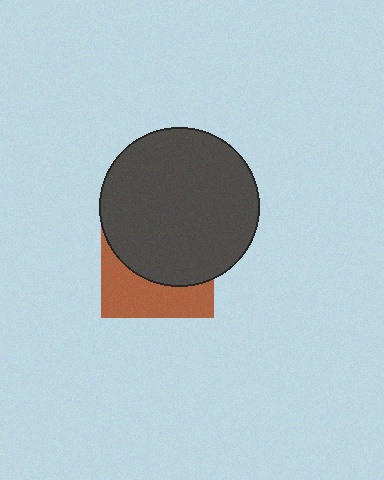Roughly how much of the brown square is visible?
A small part of it is visible (roughly 37%).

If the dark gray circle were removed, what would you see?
You would see the complete brown square.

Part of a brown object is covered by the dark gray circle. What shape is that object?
It is a square.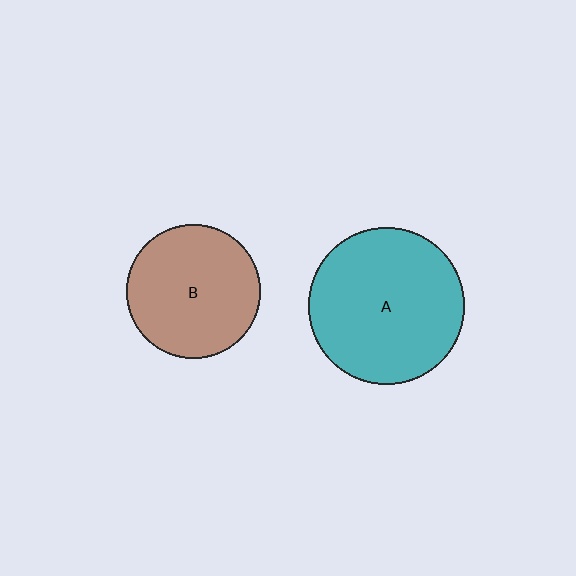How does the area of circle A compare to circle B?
Approximately 1.4 times.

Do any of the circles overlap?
No, none of the circles overlap.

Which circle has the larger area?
Circle A (teal).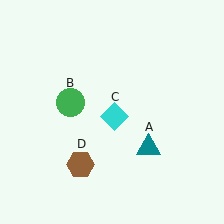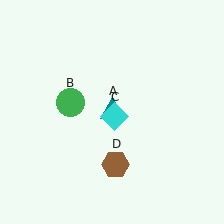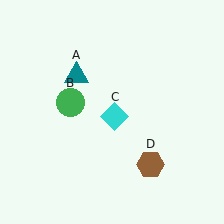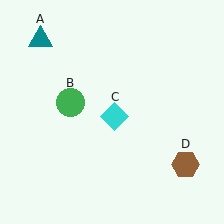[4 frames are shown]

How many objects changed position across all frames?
2 objects changed position: teal triangle (object A), brown hexagon (object D).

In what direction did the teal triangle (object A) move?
The teal triangle (object A) moved up and to the left.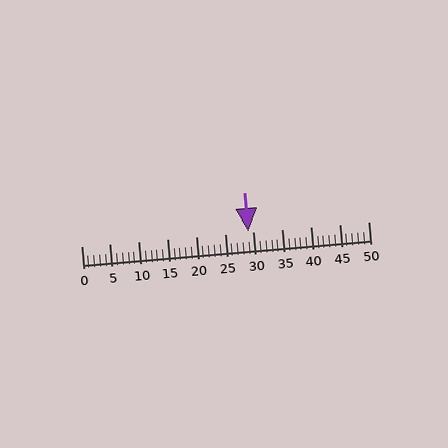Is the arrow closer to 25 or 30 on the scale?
The arrow is closer to 30.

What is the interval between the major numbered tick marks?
The major tick marks are spaced 5 units apart.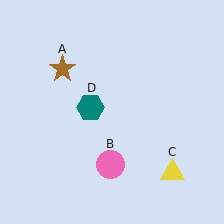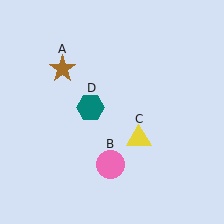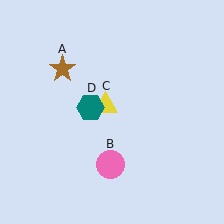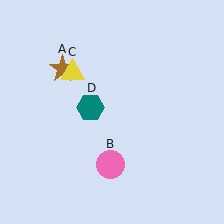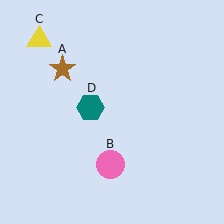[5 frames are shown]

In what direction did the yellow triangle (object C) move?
The yellow triangle (object C) moved up and to the left.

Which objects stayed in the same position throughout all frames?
Brown star (object A) and pink circle (object B) and teal hexagon (object D) remained stationary.